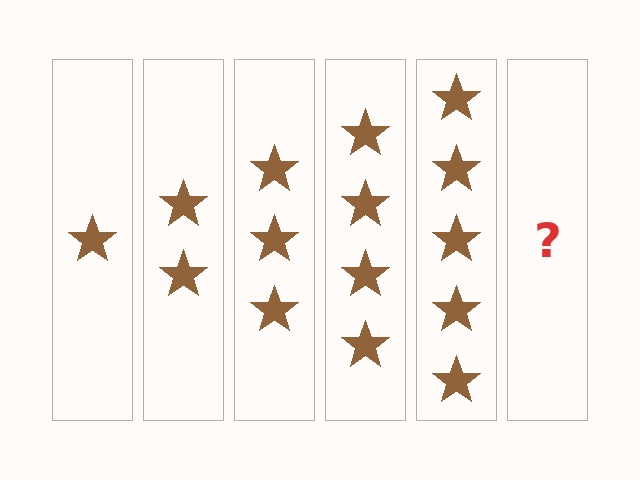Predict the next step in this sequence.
The next step is 6 stars.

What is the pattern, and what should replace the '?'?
The pattern is that each step adds one more star. The '?' should be 6 stars.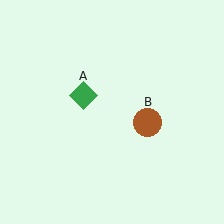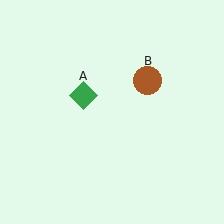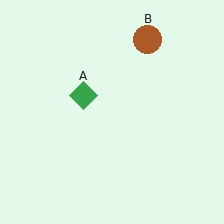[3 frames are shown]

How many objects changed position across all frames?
1 object changed position: brown circle (object B).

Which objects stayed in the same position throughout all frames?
Green diamond (object A) remained stationary.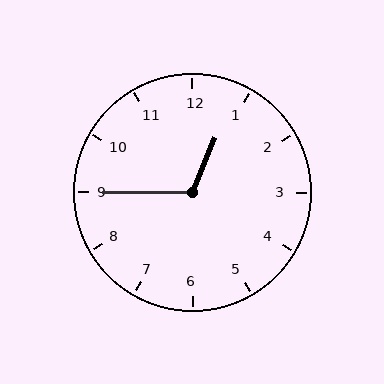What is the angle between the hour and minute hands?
Approximately 112 degrees.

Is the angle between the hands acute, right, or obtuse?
It is obtuse.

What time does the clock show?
12:45.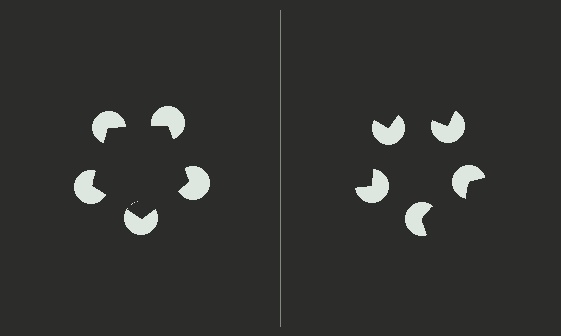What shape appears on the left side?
An illusory pentagon.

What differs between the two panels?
The pac-man discs are positioned identically on both sides; only the wedge orientations differ. On the left they align to a pentagon; on the right they are misaligned.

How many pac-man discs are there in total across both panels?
10 — 5 on each side.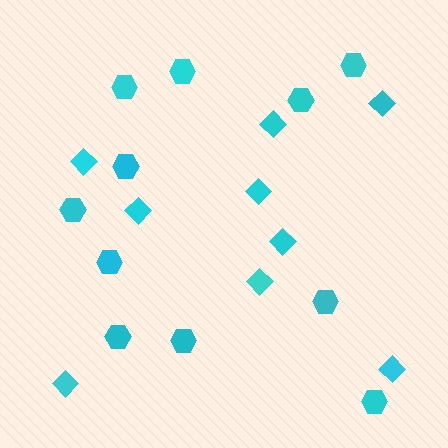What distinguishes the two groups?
There are 2 groups: one group of hexagons (11) and one group of diamonds (9).